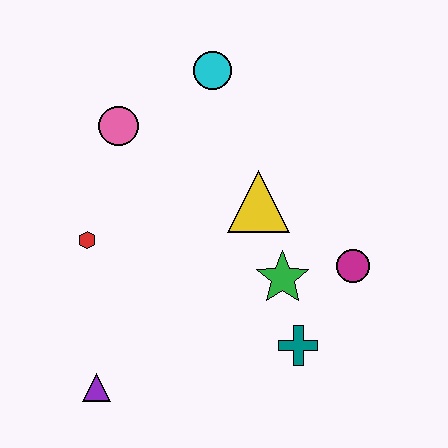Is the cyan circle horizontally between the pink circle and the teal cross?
Yes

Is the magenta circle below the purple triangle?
No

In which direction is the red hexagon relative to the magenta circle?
The red hexagon is to the left of the magenta circle.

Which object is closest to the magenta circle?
The green star is closest to the magenta circle.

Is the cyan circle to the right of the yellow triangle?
No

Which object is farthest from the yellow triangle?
The purple triangle is farthest from the yellow triangle.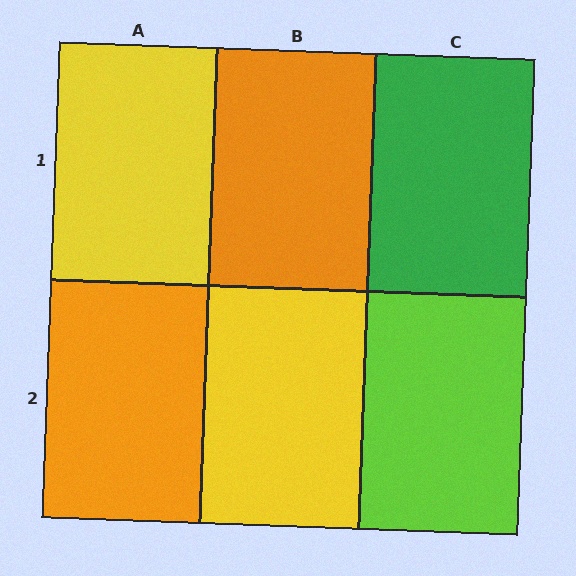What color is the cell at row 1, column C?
Green.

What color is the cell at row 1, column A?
Yellow.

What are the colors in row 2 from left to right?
Orange, yellow, lime.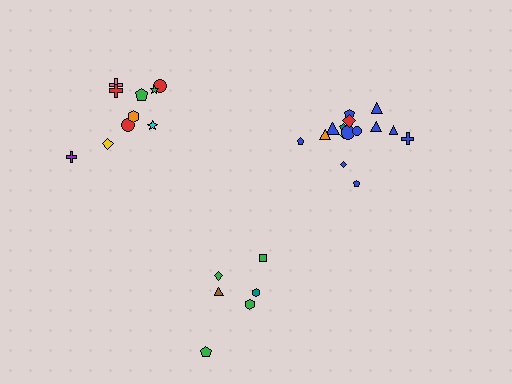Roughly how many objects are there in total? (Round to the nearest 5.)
Roughly 30 objects in total.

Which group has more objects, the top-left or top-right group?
The top-right group.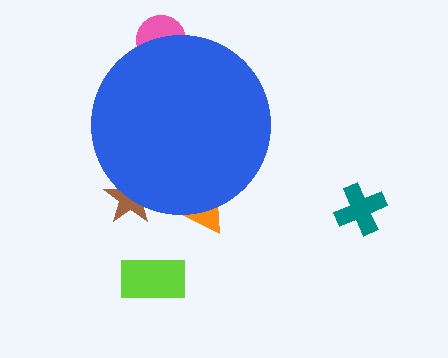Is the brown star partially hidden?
Yes, the brown star is partially hidden behind the blue circle.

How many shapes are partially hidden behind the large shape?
3 shapes are partially hidden.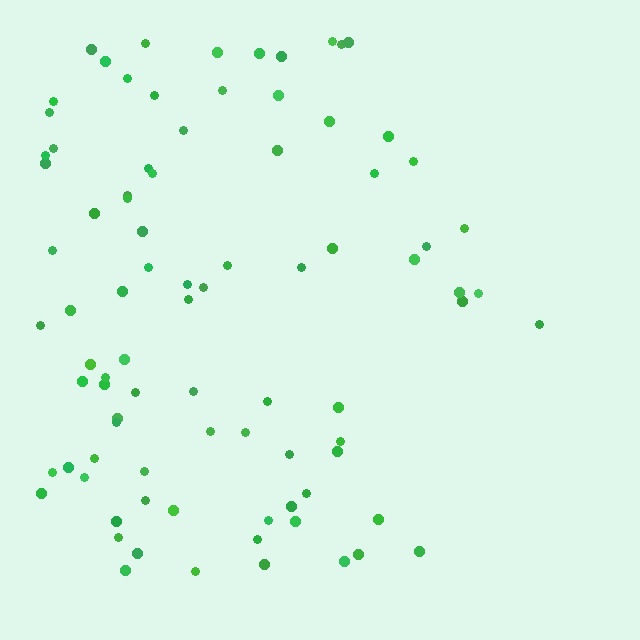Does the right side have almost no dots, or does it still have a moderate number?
Still a moderate number, just noticeably fewer than the left.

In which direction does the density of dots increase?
From right to left, with the left side densest.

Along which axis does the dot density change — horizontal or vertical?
Horizontal.